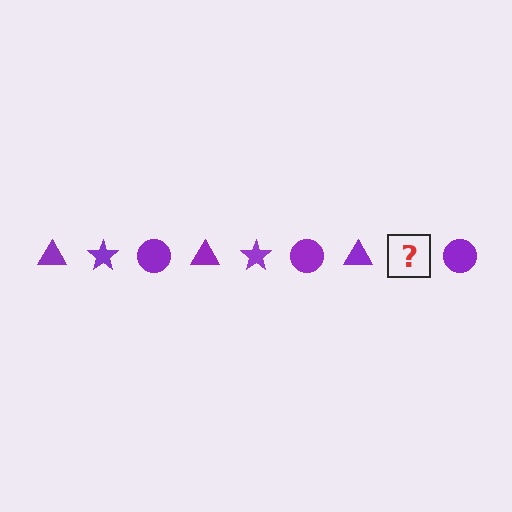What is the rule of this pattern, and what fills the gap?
The rule is that the pattern cycles through triangle, star, circle shapes in purple. The gap should be filled with a purple star.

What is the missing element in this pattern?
The missing element is a purple star.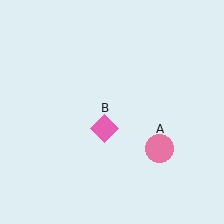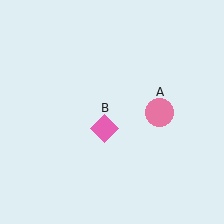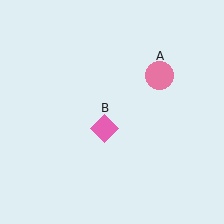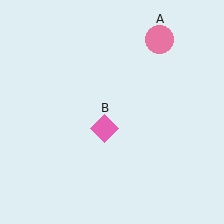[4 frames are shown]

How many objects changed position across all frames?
1 object changed position: pink circle (object A).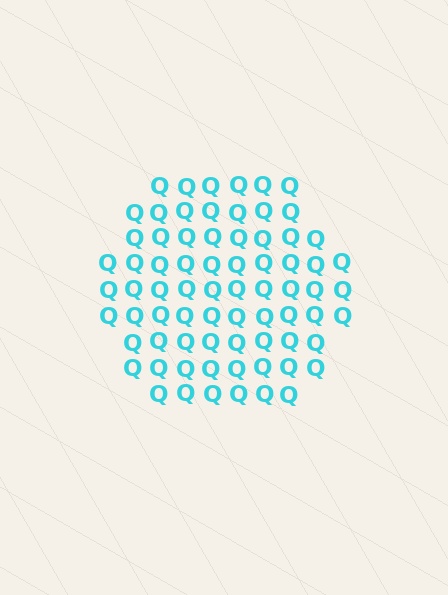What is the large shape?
The large shape is a hexagon.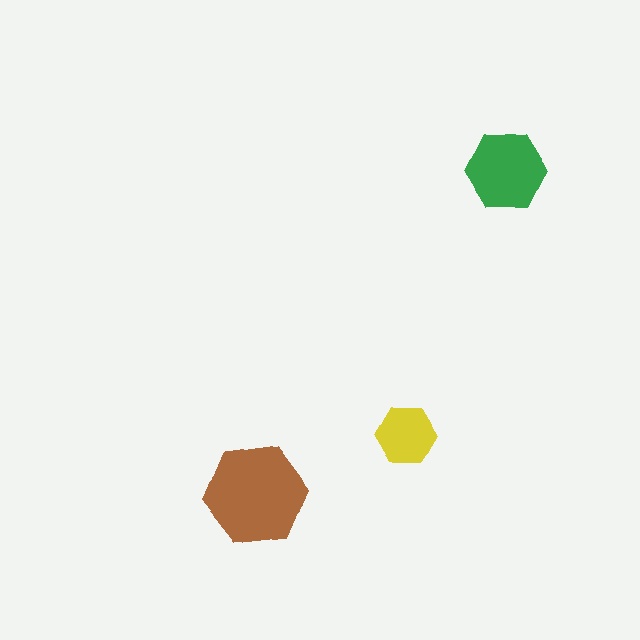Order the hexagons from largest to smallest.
the brown one, the green one, the yellow one.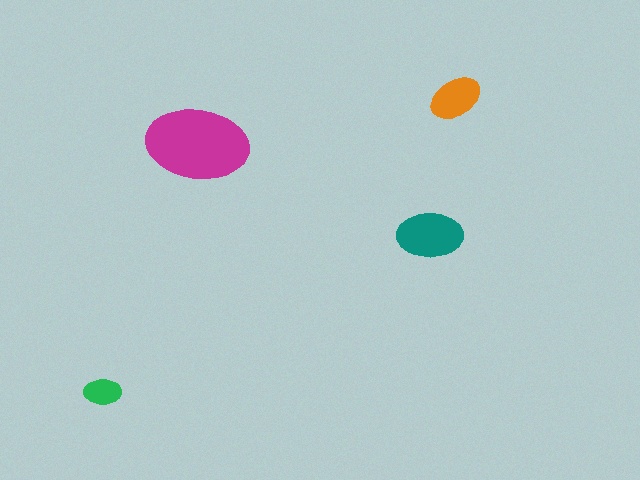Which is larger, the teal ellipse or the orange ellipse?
The teal one.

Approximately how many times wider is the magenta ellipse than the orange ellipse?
About 2 times wider.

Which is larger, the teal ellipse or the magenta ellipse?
The magenta one.